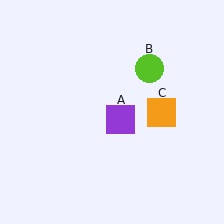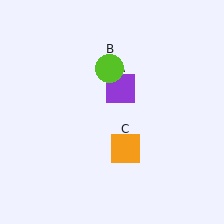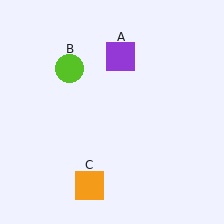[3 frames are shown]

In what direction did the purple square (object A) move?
The purple square (object A) moved up.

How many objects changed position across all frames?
3 objects changed position: purple square (object A), lime circle (object B), orange square (object C).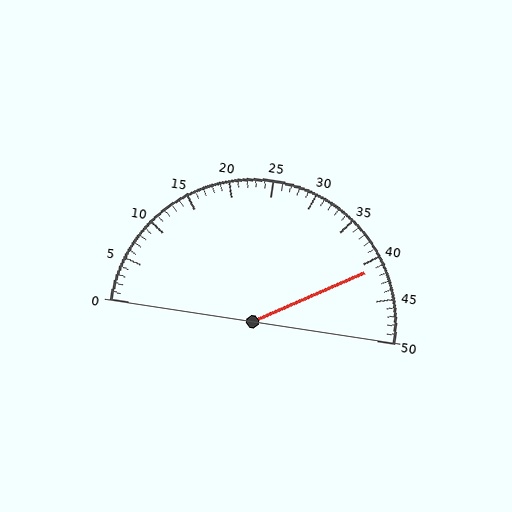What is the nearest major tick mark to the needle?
The nearest major tick mark is 40.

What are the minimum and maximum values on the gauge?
The gauge ranges from 0 to 50.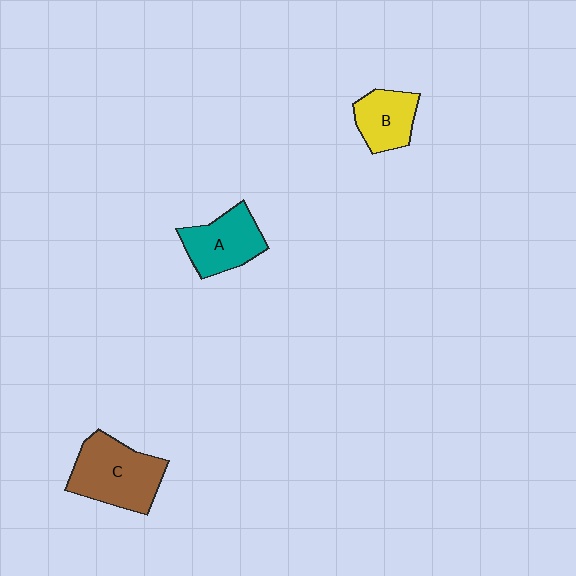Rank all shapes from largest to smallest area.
From largest to smallest: C (brown), A (teal), B (yellow).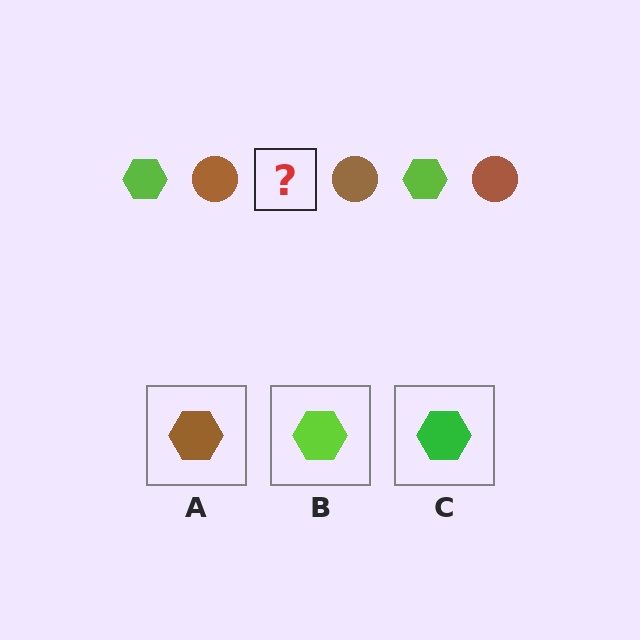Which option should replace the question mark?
Option B.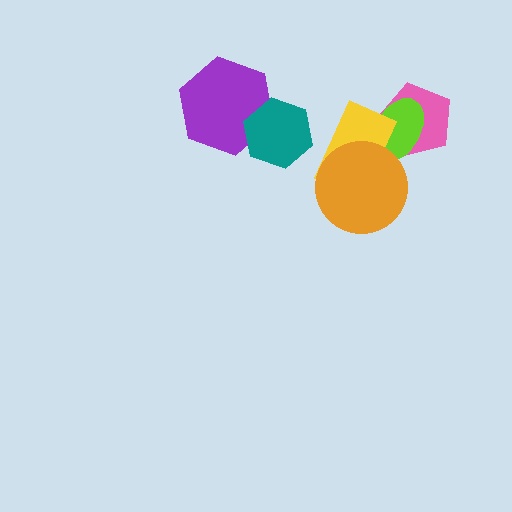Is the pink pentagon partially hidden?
Yes, it is partially covered by another shape.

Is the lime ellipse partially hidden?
Yes, it is partially covered by another shape.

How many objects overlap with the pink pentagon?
2 objects overlap with the pink pentagon.